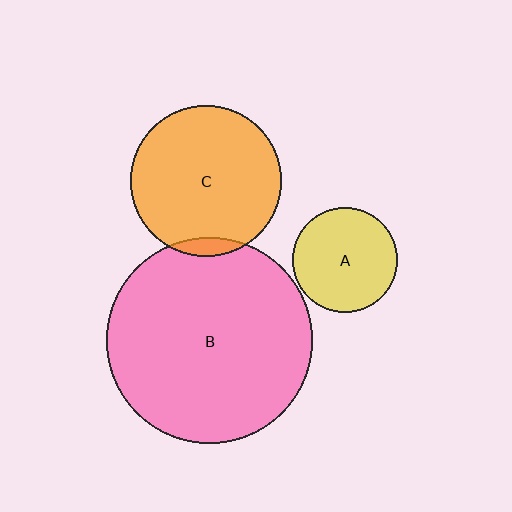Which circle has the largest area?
Circle B (pink).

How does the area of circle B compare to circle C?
Approximately 1.9 times.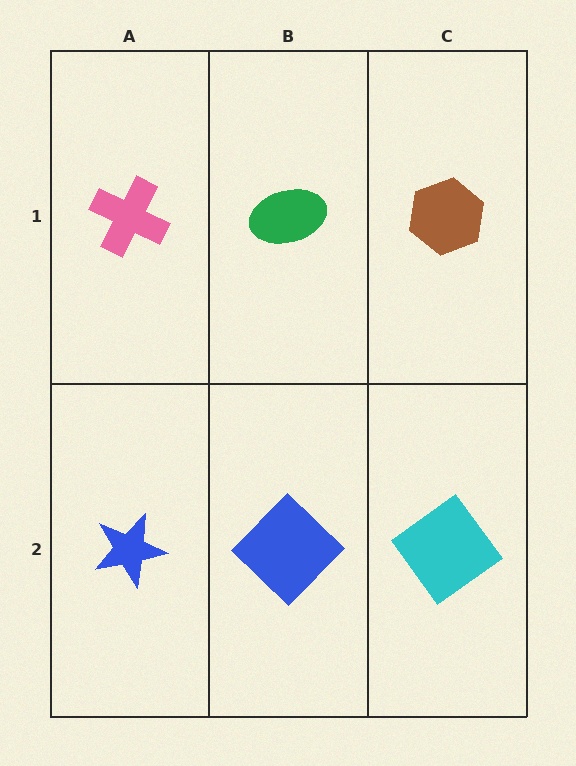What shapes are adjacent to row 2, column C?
A brown hexagon (row 1, column C), a blue diamond (row 2, column B).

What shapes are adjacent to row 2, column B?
A green ellipse (row 1, column B), a blue star (row 2, column A), a cyan diamond (row 2, column C).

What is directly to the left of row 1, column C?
A green ellipse.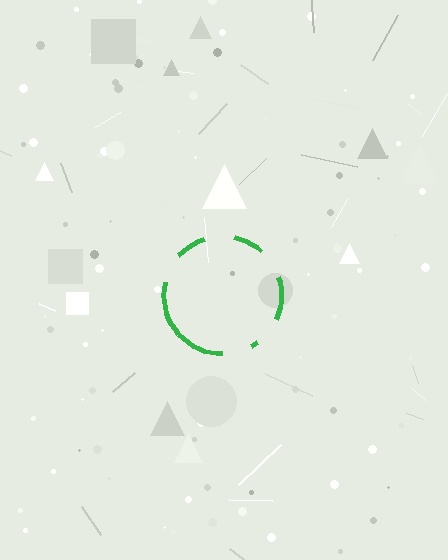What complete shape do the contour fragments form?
The contour fragments form a circle.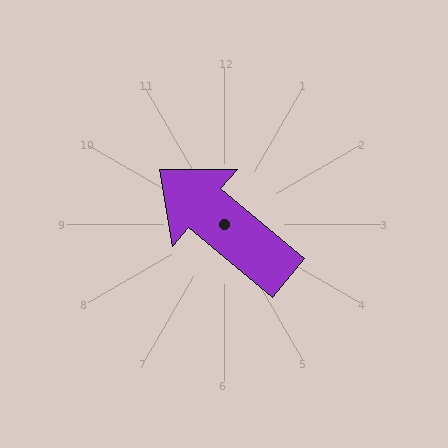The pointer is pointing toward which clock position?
Roughly 10 o'clock.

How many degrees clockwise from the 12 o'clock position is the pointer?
Approximately 310 degrees.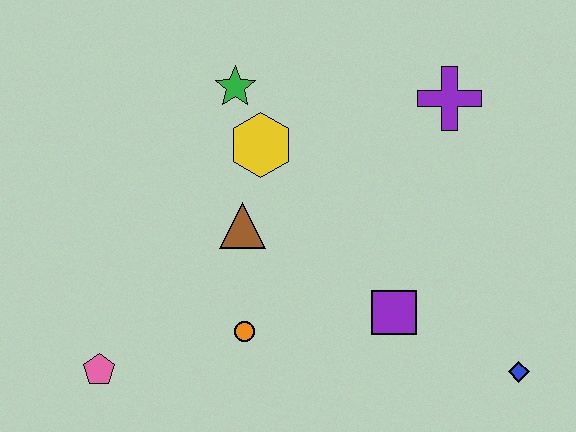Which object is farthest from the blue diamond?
The pink pentagon is farthest from the blue diamond.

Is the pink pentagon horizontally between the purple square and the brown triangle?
No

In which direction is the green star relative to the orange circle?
The green star is above the orange circle.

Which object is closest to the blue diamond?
The purple square is closest to the blue diamond.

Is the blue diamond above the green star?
No